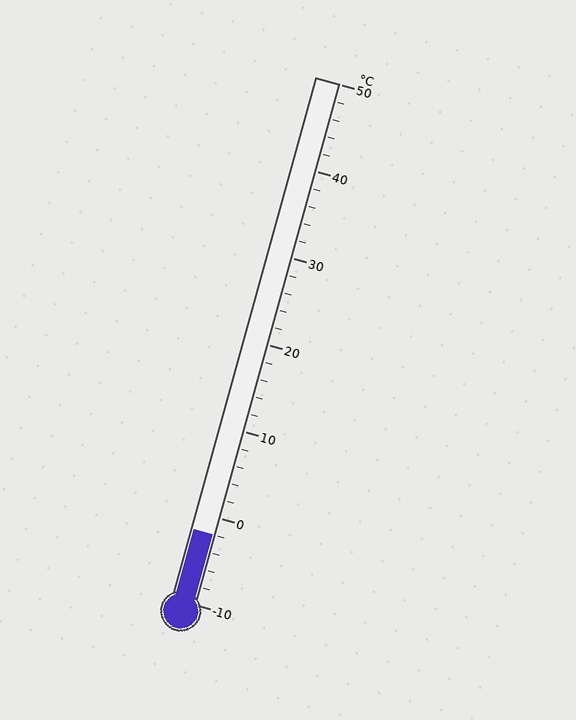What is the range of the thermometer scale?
The thermometer scale ranges from -10°C to 50°C.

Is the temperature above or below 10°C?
The temperature is below 10°C.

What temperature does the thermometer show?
The thermometer shows approximately -2°C.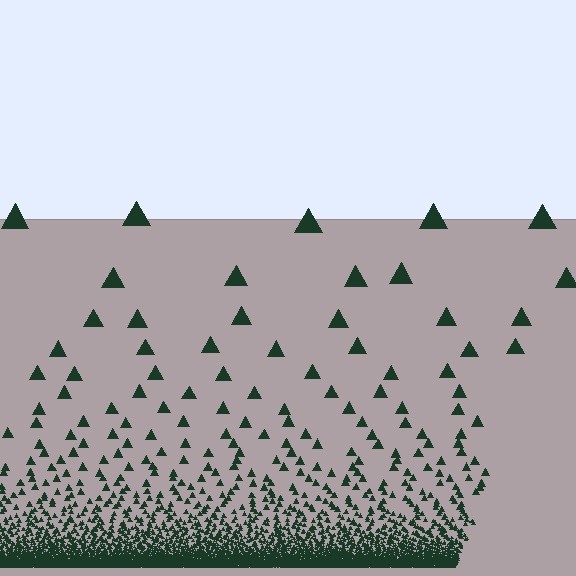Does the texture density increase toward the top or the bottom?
Density increases toward the bottom.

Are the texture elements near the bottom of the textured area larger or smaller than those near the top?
Smaller. The gradient is inverted — elements near the bottom are smaller and denser.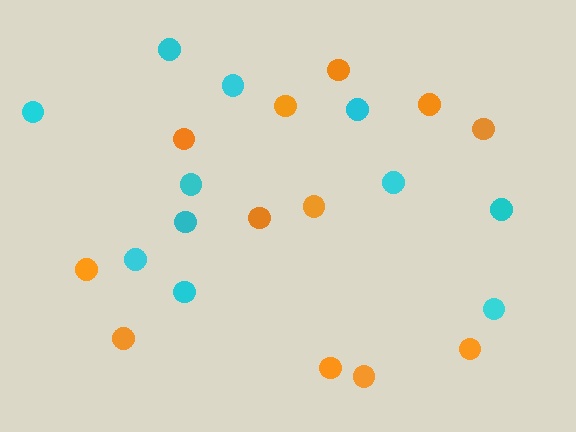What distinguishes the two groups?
There are 2 groups: one group of cyan circles (11) and one group of orange circles (12).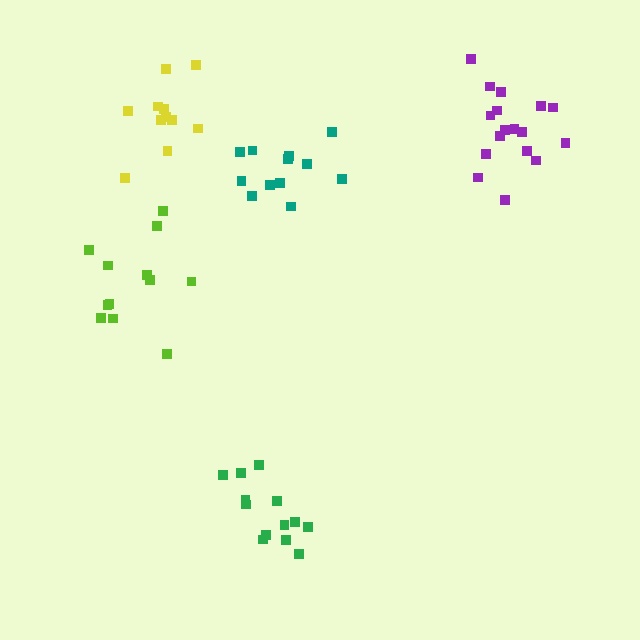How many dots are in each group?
Group 1: 12 dots, Group 2: 11 dots, Group 3: 13 dots, Group 4: 17 dots, Group 5: 12 dots (65 total).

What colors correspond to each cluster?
The clusters are colored: teal, yellow, green, purple, lime.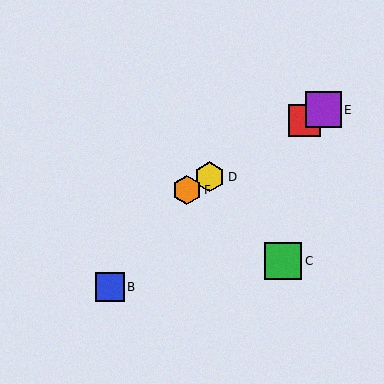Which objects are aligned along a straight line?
Objects A, D, E, F are aligned along a straight line.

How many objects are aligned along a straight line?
4 objects (A, D, E, F) are aligned along a straight line.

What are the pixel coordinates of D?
Object D is at (210, 177).